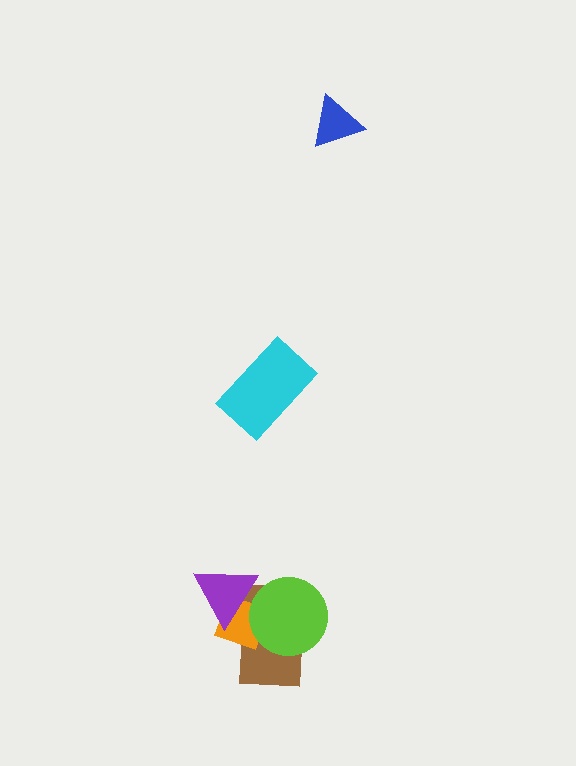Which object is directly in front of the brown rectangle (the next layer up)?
The orange diamond is directly in front of the brown rectangle.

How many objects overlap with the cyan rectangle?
0 objects overlap with the cyan rectangle.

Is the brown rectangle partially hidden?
Yes, it is partially covered by another shape.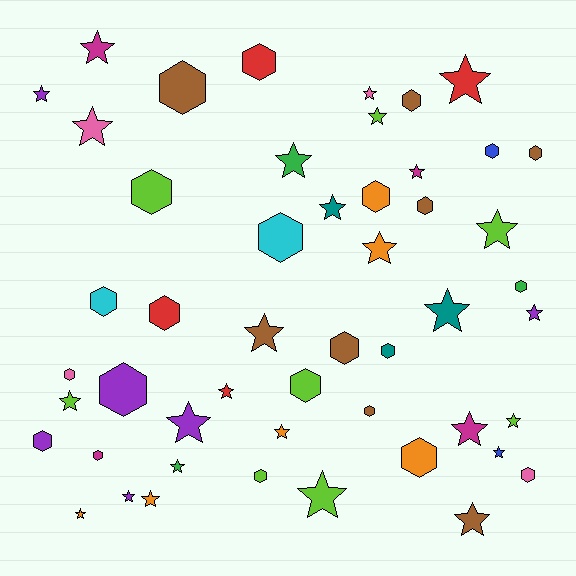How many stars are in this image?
There are 27 stars.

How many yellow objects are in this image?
There are no yellow objects.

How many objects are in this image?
There are 50 objects.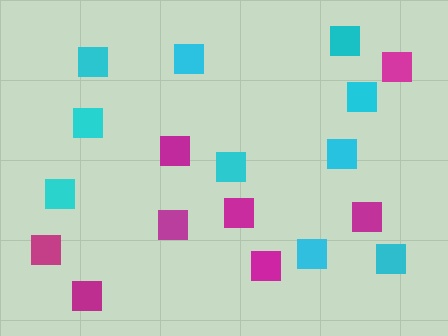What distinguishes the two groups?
There are 2 groups: one group of magenta squares (8) and one group of cyan squares (10).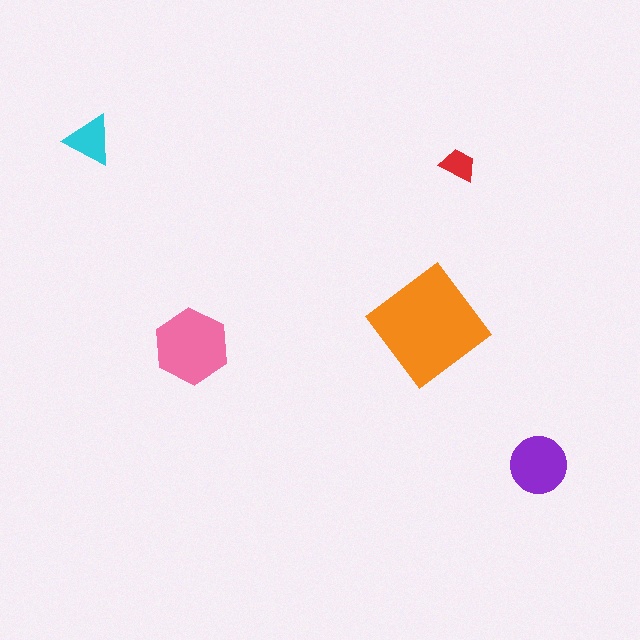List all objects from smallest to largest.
The red trapezoid, the cyan triangle, the purple circle, the pink hexagon, the orange diamond.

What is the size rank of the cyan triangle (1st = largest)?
4th.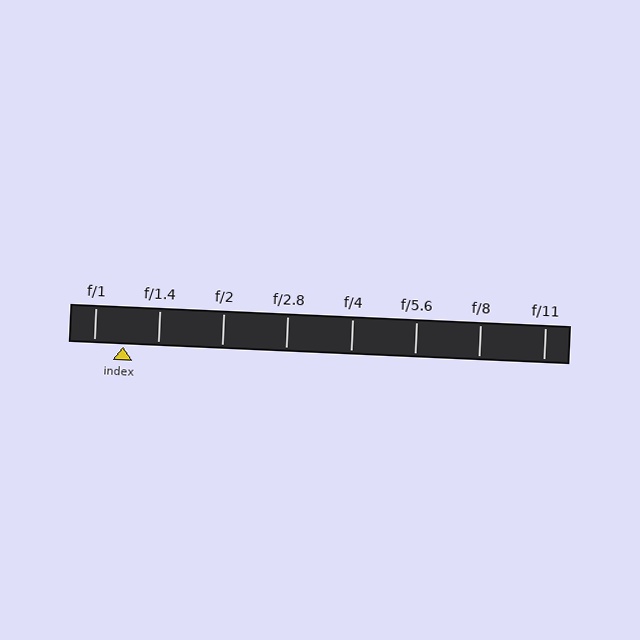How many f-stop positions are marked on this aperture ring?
There are 8 f-stop positions marked.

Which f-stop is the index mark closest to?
The index mark is closest to f/1.